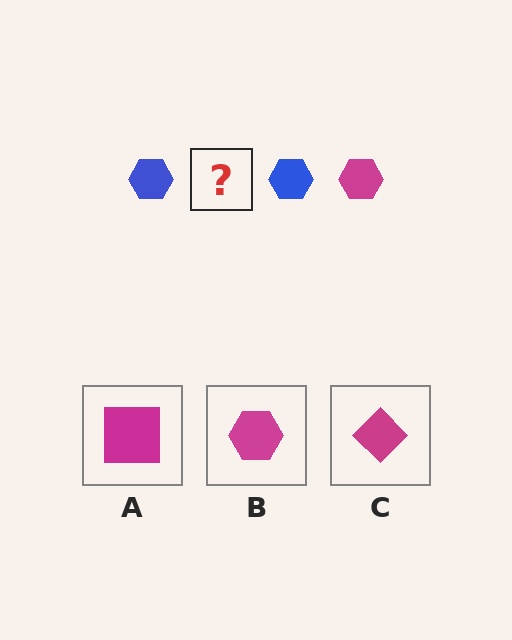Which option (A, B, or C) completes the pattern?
B.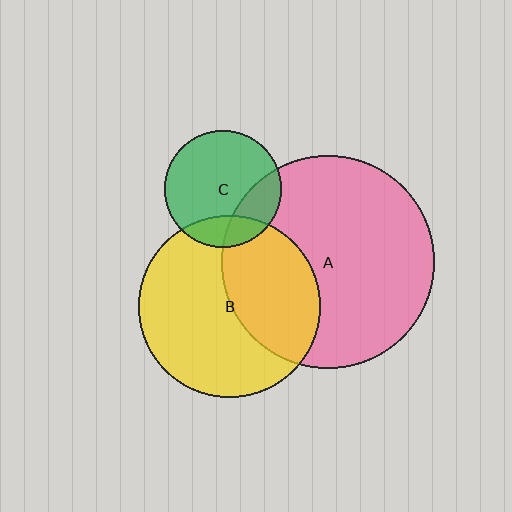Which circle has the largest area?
Circle A (pink).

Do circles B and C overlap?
Yes.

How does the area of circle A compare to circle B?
Approximately 1.4 times.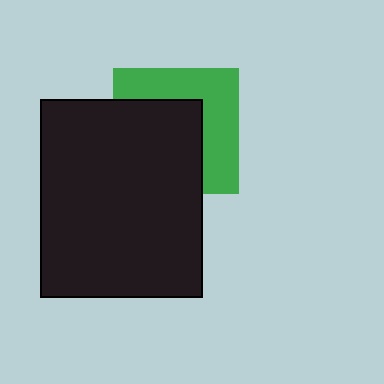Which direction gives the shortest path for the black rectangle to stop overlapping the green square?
Moving toward the lower-left gives the shortest separation.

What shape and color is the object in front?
The object in front is a black rectangle.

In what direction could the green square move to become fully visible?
The green square could move toward the upper-right. That would shift it out from behind the black rectangle entirely.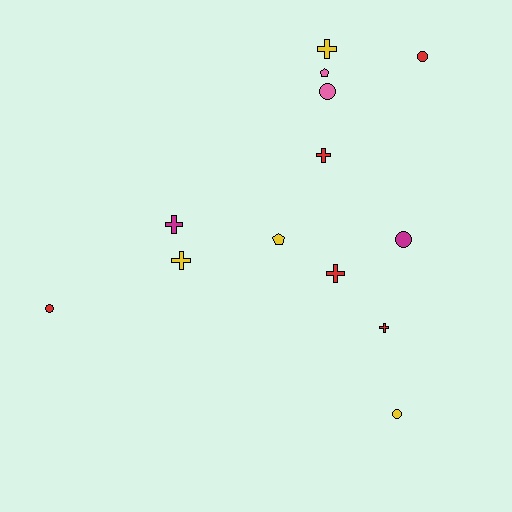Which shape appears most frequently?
Cross, with 6 objects.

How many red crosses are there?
There are 3 red crosses.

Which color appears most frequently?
Red, with 5 objects.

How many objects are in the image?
There are 13 objects.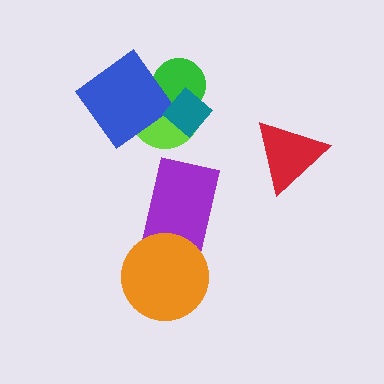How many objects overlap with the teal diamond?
2 objects overlap with the teal diamond.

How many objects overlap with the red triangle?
0 objects overlap with the red triangle.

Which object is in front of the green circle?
The teal diamond is in front of the green circle.